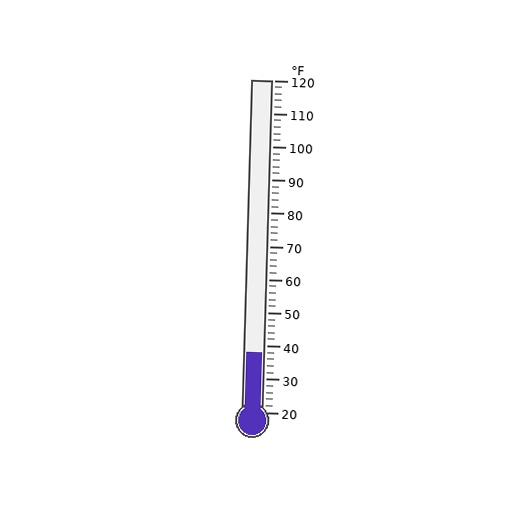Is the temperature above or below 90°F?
The temperature is below 90°F.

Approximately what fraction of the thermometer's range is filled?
The thermometer is filled to approximately 20% of its range.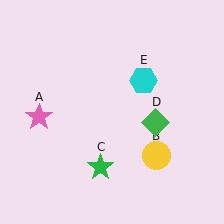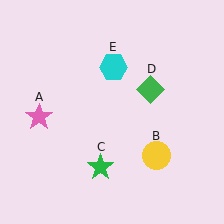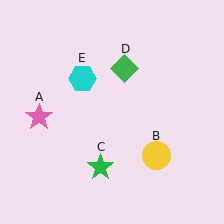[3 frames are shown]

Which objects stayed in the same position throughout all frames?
Pink star (object A) and yellow circle (object B) and green star (object C) remained stationary.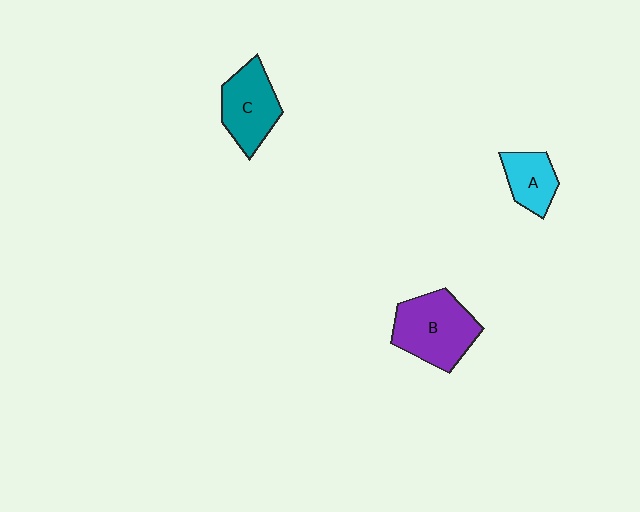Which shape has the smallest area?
Shape A (cyan).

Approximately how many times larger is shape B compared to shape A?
Approximately 1.9 times.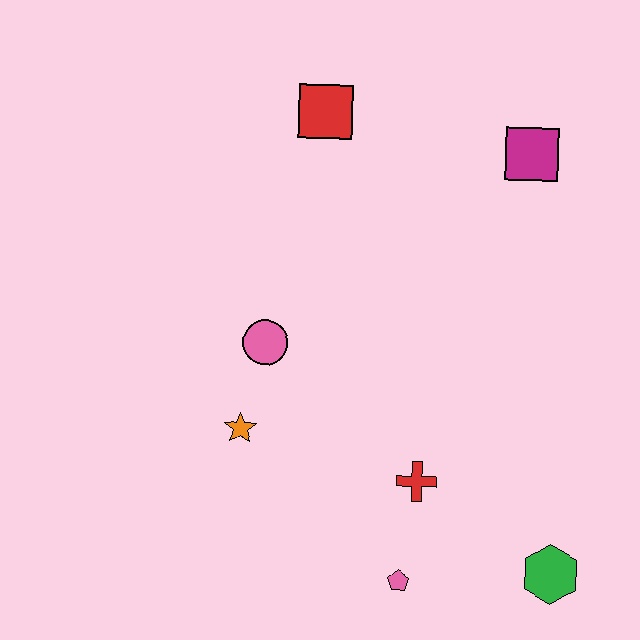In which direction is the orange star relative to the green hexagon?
The orange star is to the left of the green hexagon.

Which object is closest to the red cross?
The pink pentagon is closest to the red cross.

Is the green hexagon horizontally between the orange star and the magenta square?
No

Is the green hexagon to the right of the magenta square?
Yes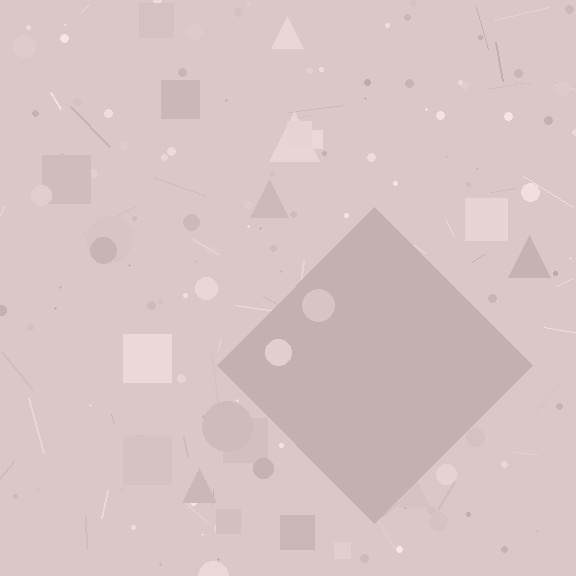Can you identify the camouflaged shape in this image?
The camouflaged shape is a diamond.